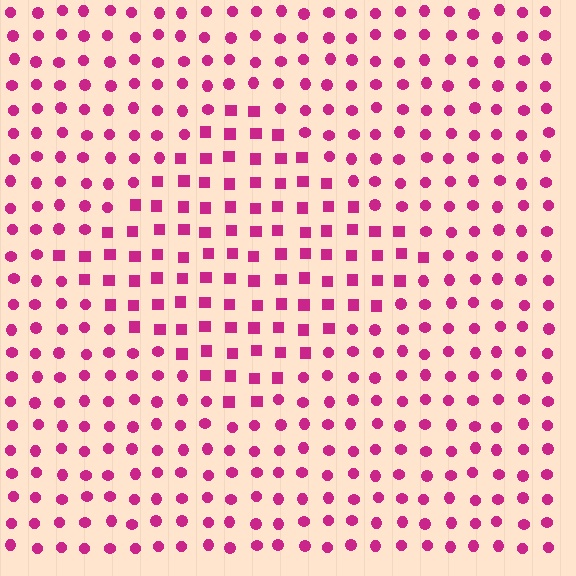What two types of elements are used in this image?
The image uses squares inside the diamond region and circles outside it.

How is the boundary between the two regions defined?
The boundary is defined by a change in element shape: squares inside vs. circles outside. All elements share the same color and spacing.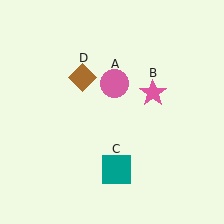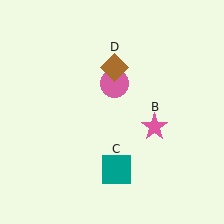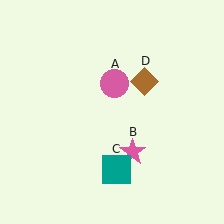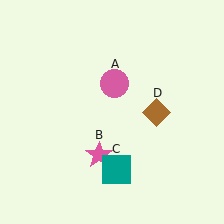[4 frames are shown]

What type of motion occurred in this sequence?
The pink star (object B), brown diamond (object D) rotated clockwise around the center of the scene.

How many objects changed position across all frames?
2 objects changed position: pink star (object B), brown diamond (object D).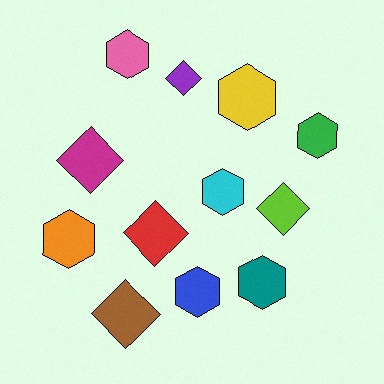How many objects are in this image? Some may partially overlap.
There are 12 objects.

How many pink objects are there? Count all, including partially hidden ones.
There is 1 pink object.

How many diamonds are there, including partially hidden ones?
There are 5 diamonds.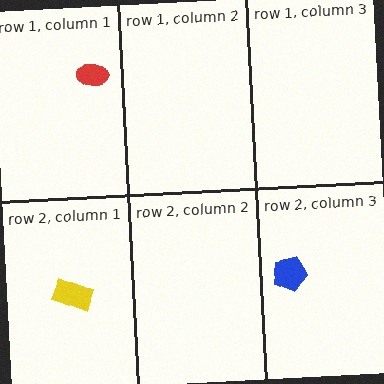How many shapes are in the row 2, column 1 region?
1.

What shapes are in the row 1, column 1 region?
The red ellipse.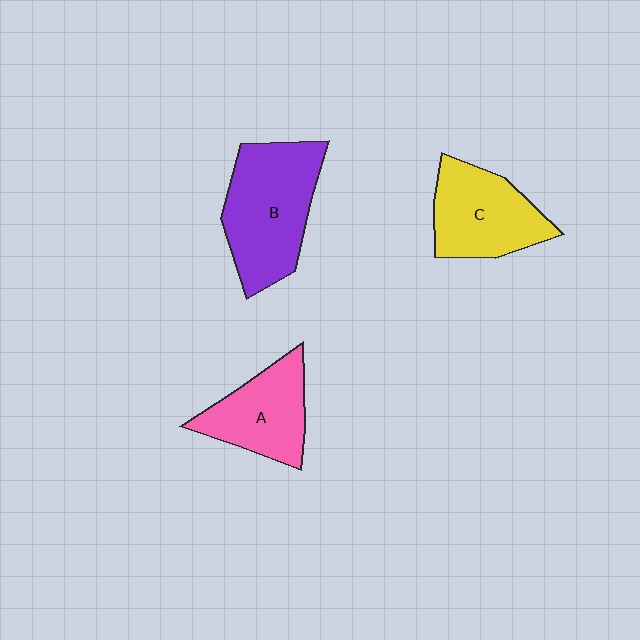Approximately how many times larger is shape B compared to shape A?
Approximately 1.4 times.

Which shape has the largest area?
Shape B (purple).